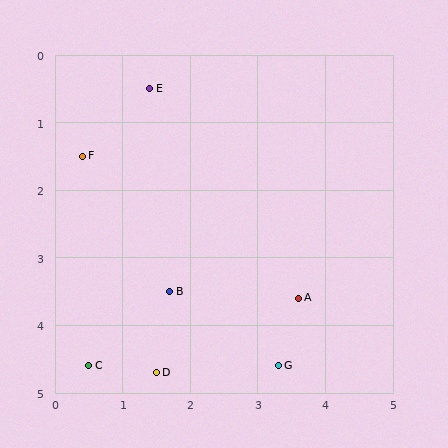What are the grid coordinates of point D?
Point D is at approximately (1.5, 4.7).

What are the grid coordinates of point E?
Point E is at approximately (1.4, 0.5).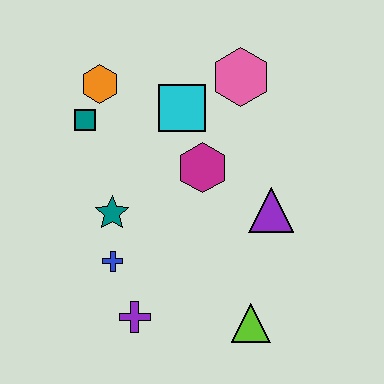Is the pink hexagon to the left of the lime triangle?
Yes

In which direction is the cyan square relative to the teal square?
The cyan square is to the right of the teal square.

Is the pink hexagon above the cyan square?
Yes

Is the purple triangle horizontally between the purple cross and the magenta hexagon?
No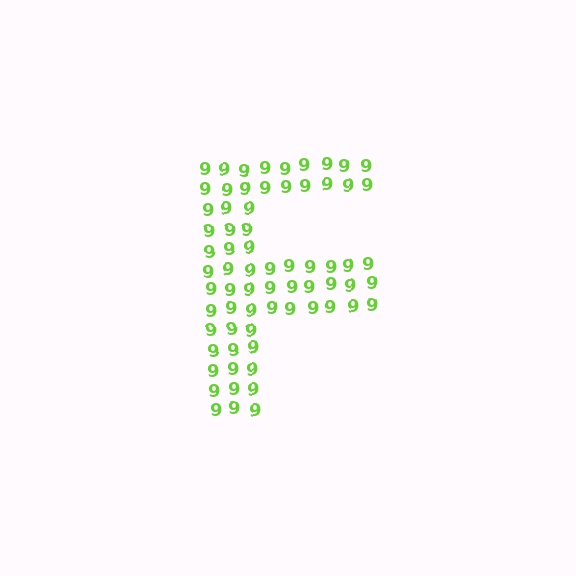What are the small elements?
The small elements are digit 9's.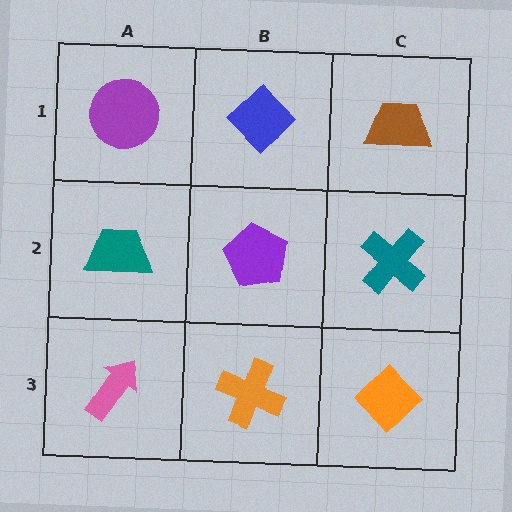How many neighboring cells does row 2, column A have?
3.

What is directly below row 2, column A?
A pink arrow.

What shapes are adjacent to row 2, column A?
A purple circle (row 1, column A), a pink arrow (row 3, column A), a purple pentagon (row 2, column B).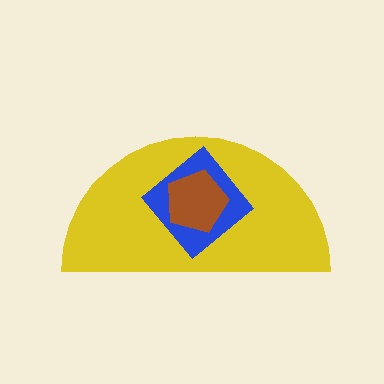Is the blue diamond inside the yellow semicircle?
Yes.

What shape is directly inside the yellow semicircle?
The blue diamond.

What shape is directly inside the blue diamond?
The brown pentagon.